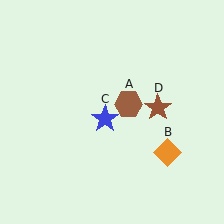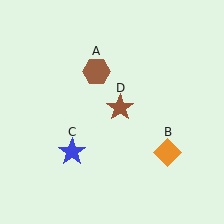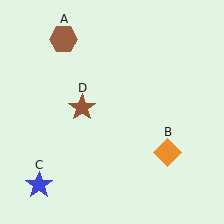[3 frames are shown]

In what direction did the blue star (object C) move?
The blue star (object C) moved down and to the left.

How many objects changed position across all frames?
3 objects changed position: brown hexagon (object A), blue star (object C), brown star (object D).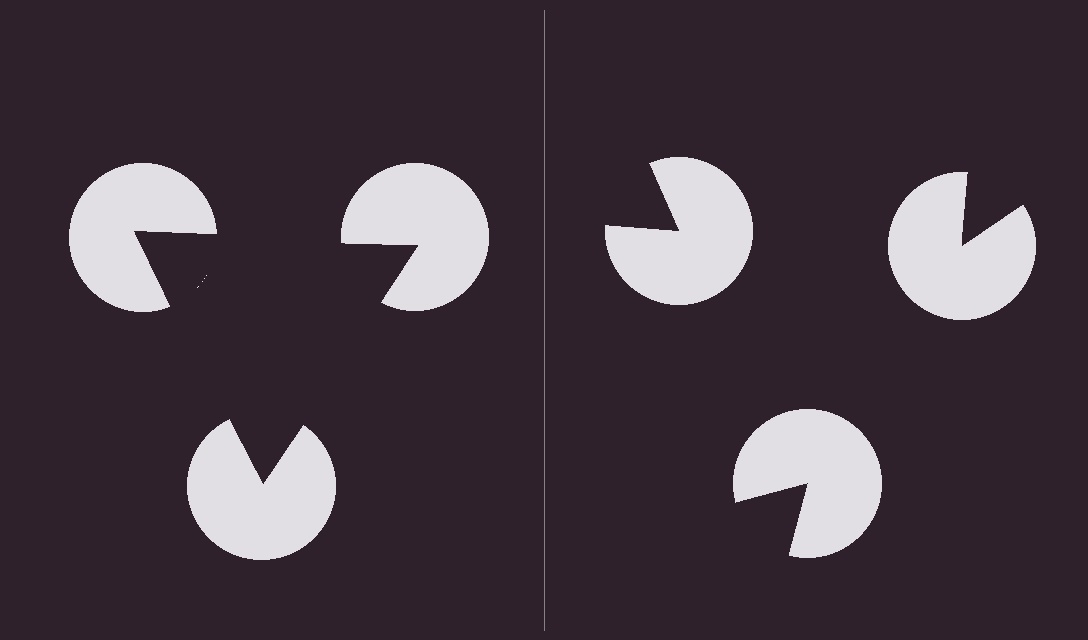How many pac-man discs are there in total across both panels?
6 — 3 on each side.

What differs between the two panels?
The pac-man discs are positioned identically on both sides; only the wedge orientations differ. On the left they align to a triangle; on the right they are misaligned.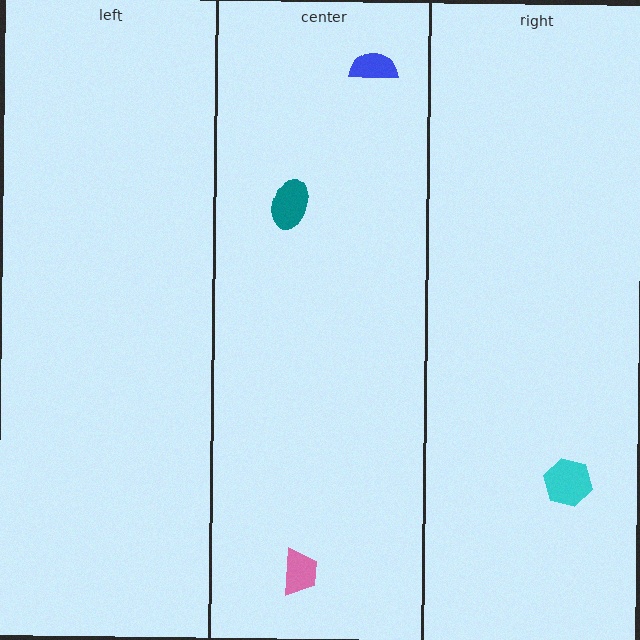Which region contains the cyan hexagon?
The right region.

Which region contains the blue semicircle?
The center region.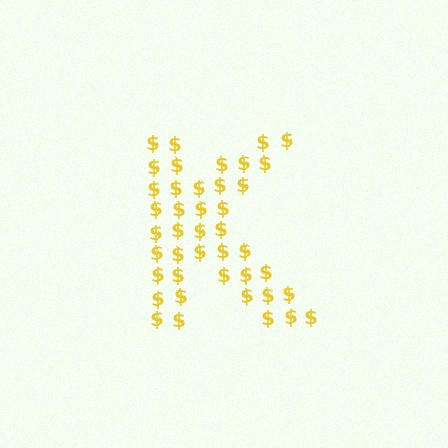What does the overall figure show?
The overall figure shows the letter K.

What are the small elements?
The small elements are dollar signs.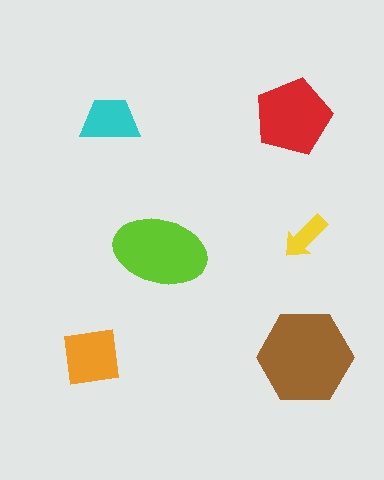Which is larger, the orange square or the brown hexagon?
The brown hexagon.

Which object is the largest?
The brown hexagon.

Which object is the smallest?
The yellow arrow.